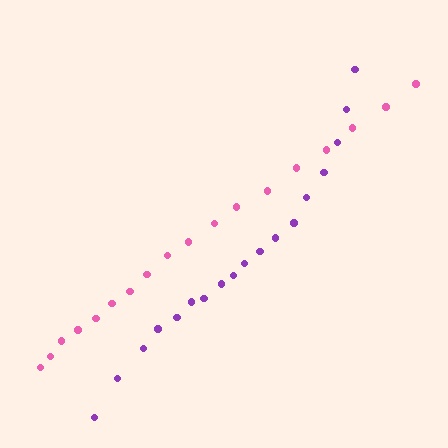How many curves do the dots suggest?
There are 2 distinct paths.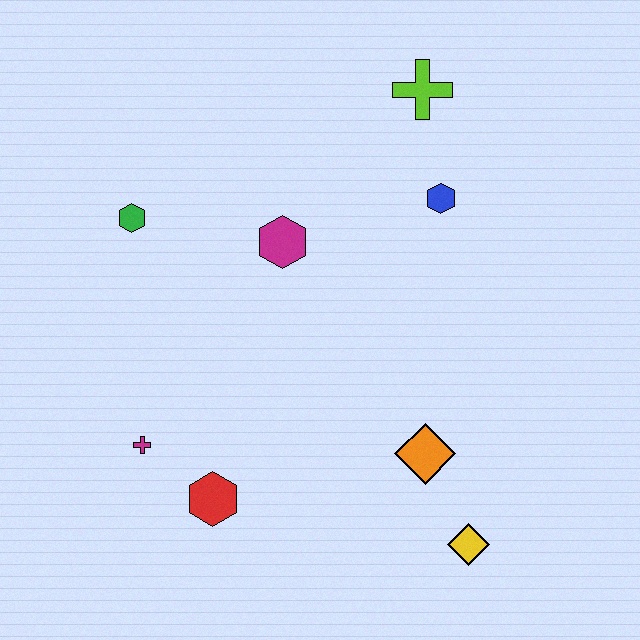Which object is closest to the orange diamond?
The yellow diamond is closest to the orange diamond.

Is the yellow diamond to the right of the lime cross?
Yes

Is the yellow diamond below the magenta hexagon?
Yes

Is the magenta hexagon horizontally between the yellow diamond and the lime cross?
No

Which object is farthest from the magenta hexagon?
The yellow diamond is farthest from the magenta hexagon.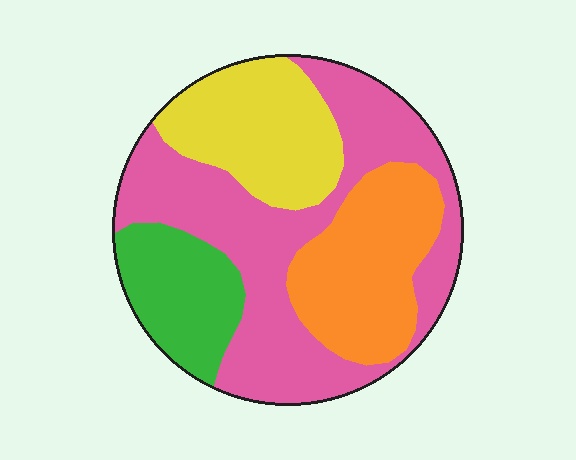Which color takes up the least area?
Green, at roughly 15%.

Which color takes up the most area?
Pink, at roughly 45%.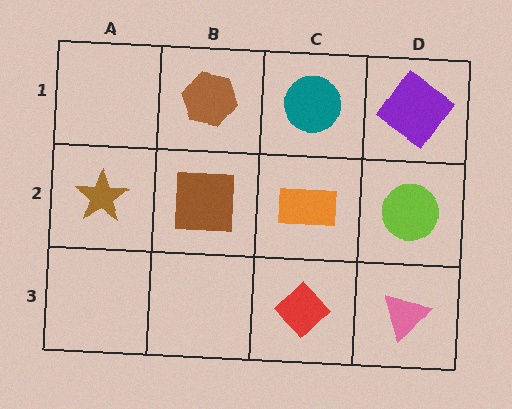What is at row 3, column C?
A red diamond.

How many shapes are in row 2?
4 shapes.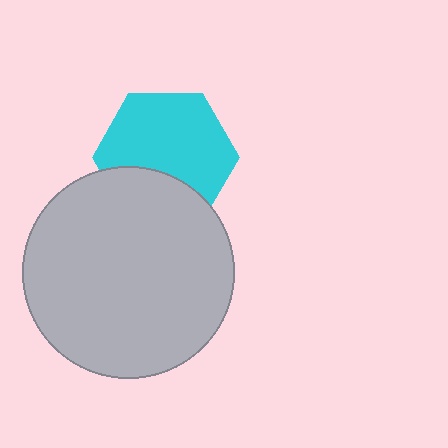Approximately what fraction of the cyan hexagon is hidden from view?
Roughly 31% of the cyan hexagon is hidden behind the light gray circle.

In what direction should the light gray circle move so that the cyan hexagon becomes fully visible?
The light gray circle should move down. That is the shortest direction to clear the overlap and leave the cyan hexagon fully visible.